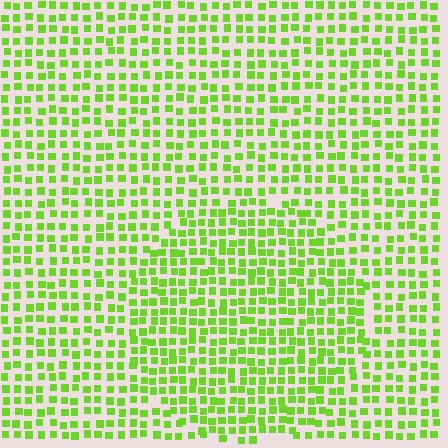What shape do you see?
I see a circle.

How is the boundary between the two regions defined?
The boundary is defined by a change in element density (approximately 1.4x ratio). All elements are the same color, size, and shape.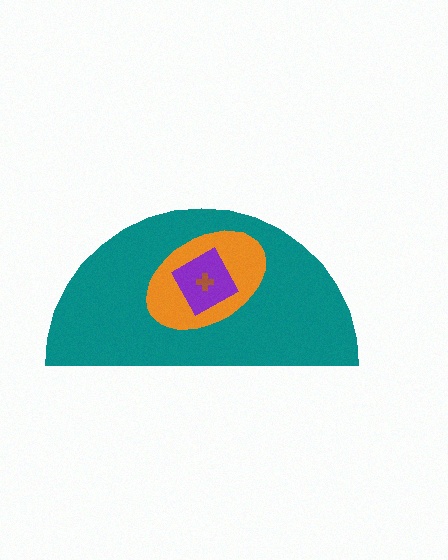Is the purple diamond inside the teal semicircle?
Yes.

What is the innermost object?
The brown cross.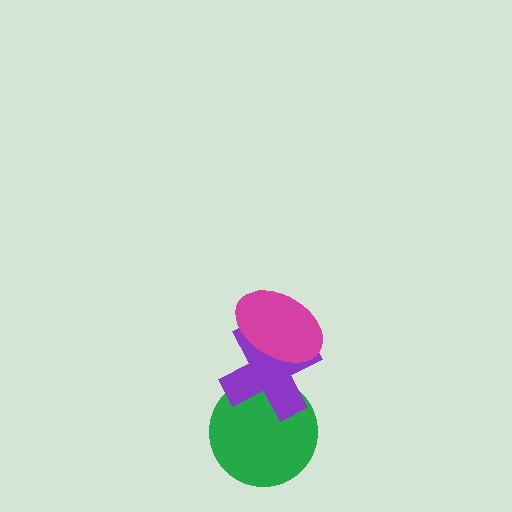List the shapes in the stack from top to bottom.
From top to bottom: the magenta ellipse, the purple cross, the green circle.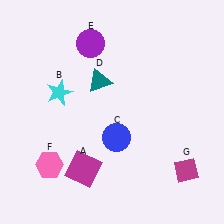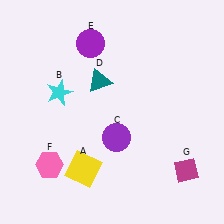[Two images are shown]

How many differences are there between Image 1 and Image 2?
There are 2 differences between the two images.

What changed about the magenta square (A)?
In Image 1, A is magenta. In Image 2, it changed to yellow.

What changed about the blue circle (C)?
In Image 1, C is blue. In Image 2, it changed to purple.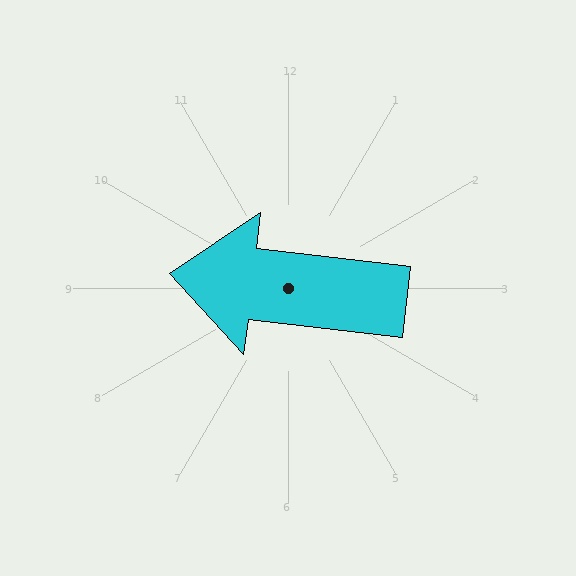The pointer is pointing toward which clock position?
Roughly 9 o'clock.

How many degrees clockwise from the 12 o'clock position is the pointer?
Approximately 277 degrees.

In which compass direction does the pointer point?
West.